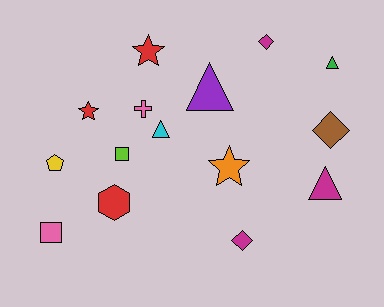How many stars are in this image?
There are 3 stars.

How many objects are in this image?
There are 15 objects.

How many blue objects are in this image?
There are no blue objects.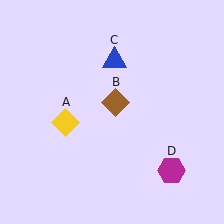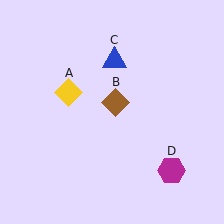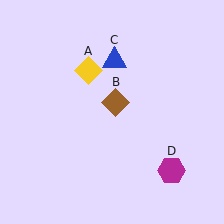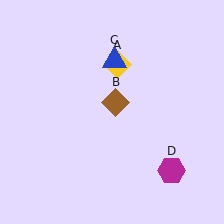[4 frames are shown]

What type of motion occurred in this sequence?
The yellow diamond (object A) rotated clockwise around the center of the scene.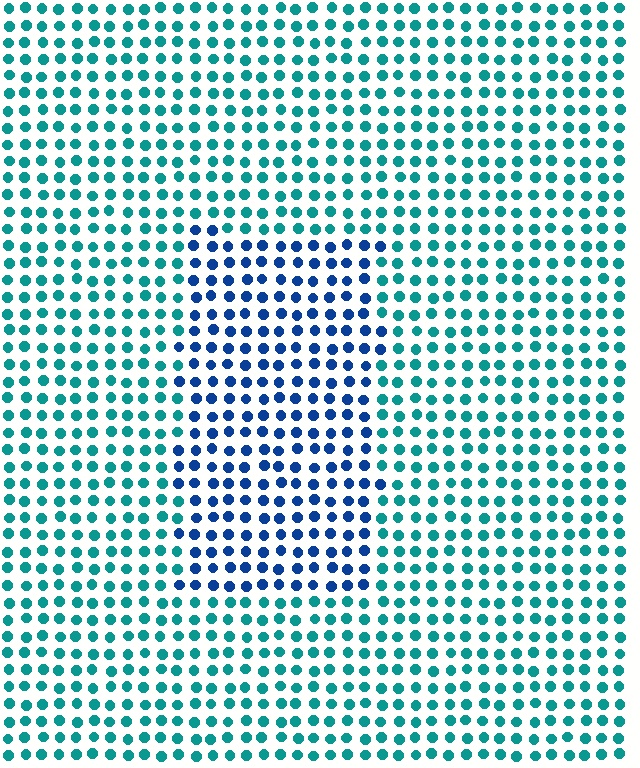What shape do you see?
I see a rectangle.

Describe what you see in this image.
The image is filled with small teal elements in a uniform arrangement. A rectangle-shaped region is visible where the elements are tinted to a slightly different hue, forming a subtle color boundary.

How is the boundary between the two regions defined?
The boundary is defined purely by a slight shift in hue (about 42 degrees). Spacing, size, and orientation are identical on both sides.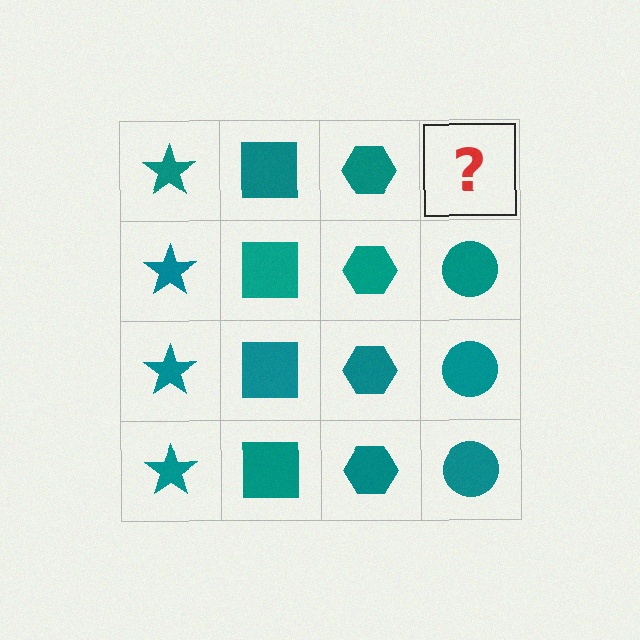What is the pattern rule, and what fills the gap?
The rule is that each column has a consistent shape. The gap should be filled with a teal circle.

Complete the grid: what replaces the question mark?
The question mark should be replaced with a teal circle.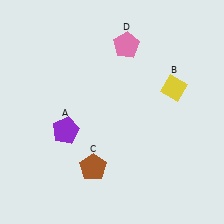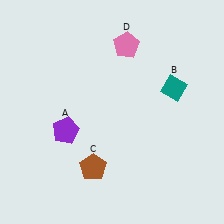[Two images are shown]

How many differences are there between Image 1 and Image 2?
There is 1 difference between the two images.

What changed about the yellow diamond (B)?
In Image 1, B is yellow. In Image 2, it changed to teal.